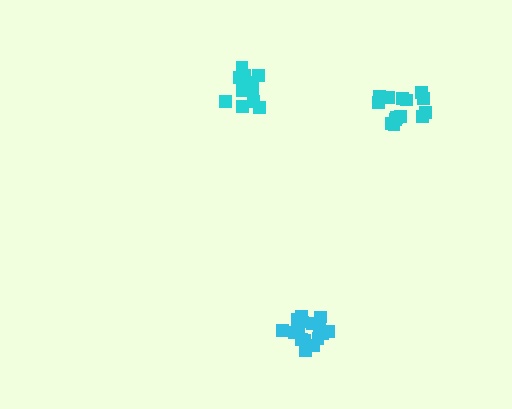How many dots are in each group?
Group 1: 13 dots, Group 2: 14 dots, Group 3: 17 dots (44 total).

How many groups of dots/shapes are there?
There are 3 groups.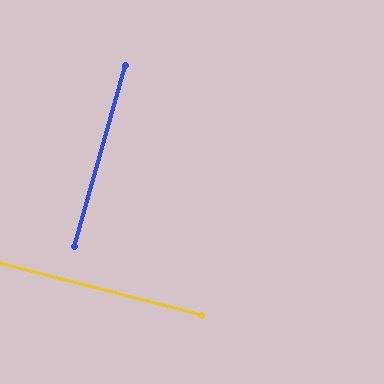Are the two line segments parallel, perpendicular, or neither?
Perpendicular — they meet at approximately 89°.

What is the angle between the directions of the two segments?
Approximately 89 degrees.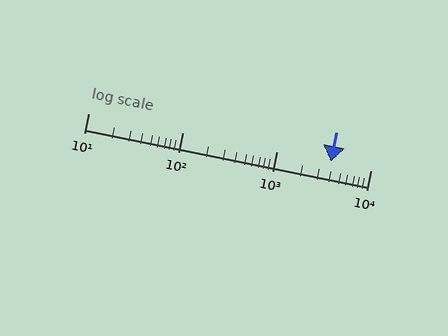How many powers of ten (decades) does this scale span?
The scale spans 3 decades, from 10 to 10000.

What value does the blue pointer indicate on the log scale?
The pointer indicates approximately 3800.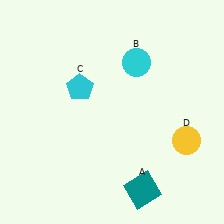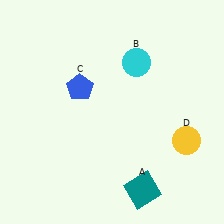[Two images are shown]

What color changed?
The pentagon (C) changed from cyan in Image 1 to blue in Image 2.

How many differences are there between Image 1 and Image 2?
There is 1 difference between the two images.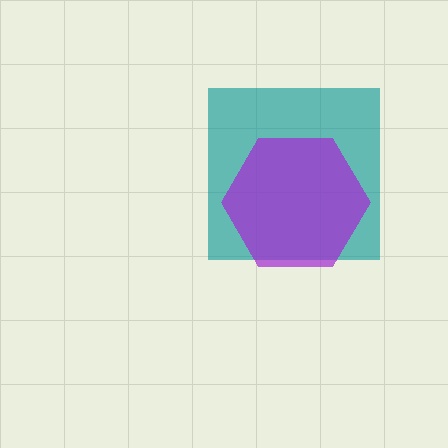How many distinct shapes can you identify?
There are 2 distinct shapes: a teal square, a purple hexagon.